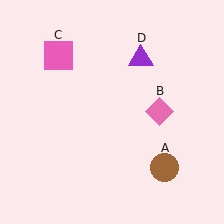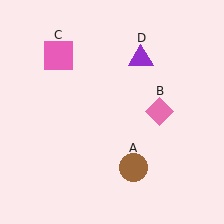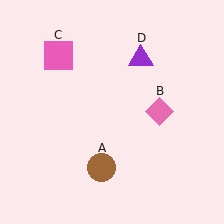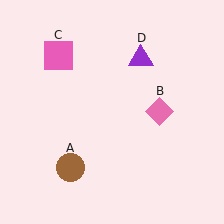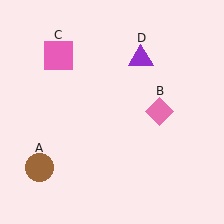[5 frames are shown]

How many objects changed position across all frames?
1 object changed position: brown circle (object A).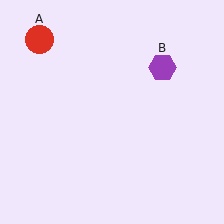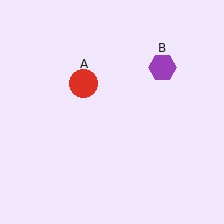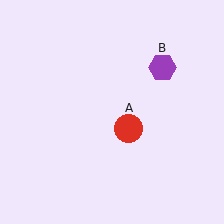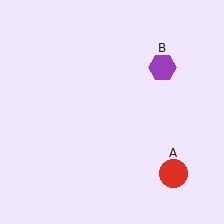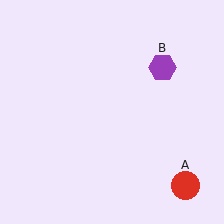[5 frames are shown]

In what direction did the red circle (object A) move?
The red circle (object A) moved down and to the right.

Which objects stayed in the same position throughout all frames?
Purple hexagon (object B) remained stationary.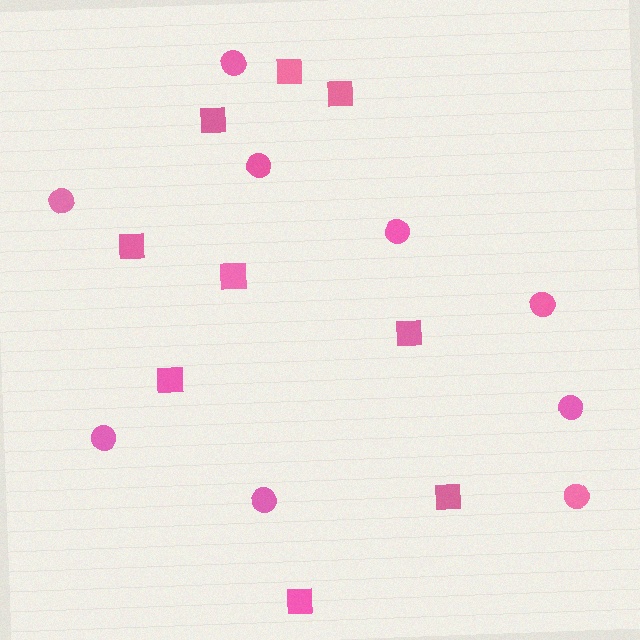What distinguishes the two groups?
There are 2 groups: one group of squares (9) and one group of circles (9).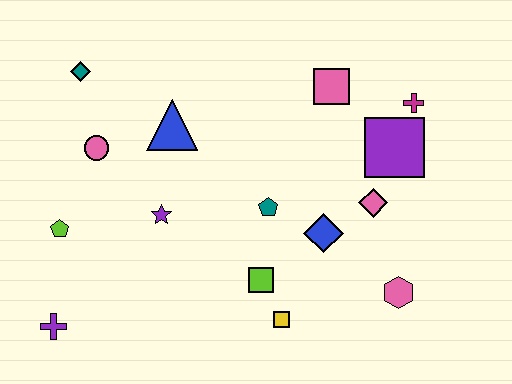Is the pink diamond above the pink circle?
No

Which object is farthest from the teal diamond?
The pink hexagon is farthest from the teal diamond.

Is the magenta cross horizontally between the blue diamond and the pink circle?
No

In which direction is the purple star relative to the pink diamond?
The purple star is to the left of the pink diamond.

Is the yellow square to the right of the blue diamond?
No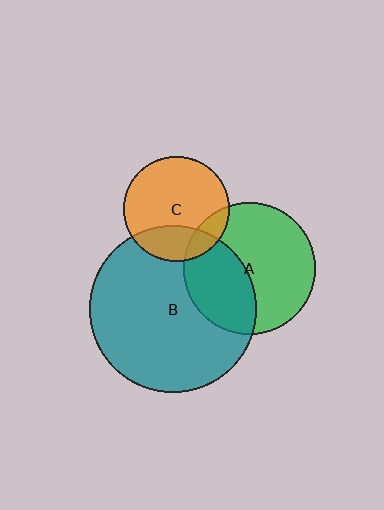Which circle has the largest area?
Circle B (teal).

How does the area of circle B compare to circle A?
Approximately 1.6 times.